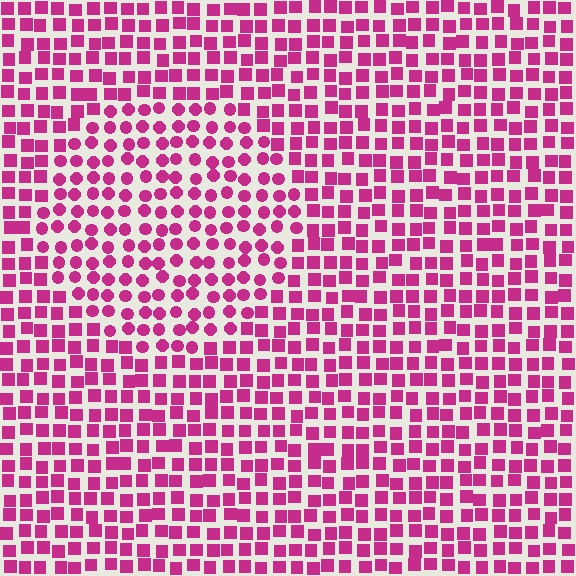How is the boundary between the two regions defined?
The boundary is defined by a change in element shape: circles inside vs. squares outside. All elements share the same color and spacing.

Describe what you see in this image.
The image is filled with small magenta elements arranged in a uniform grid. A circle-shaped region contains circles, while the surrounding area contains squares. The boundary is defined purely by the change in element shape.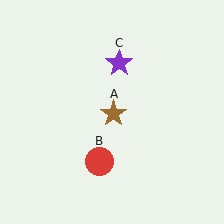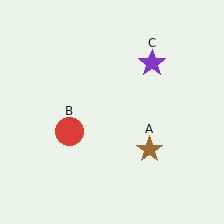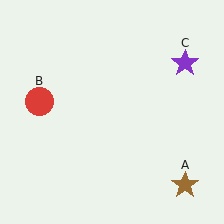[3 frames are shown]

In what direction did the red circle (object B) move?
The red circle (object B) moved up and to the left.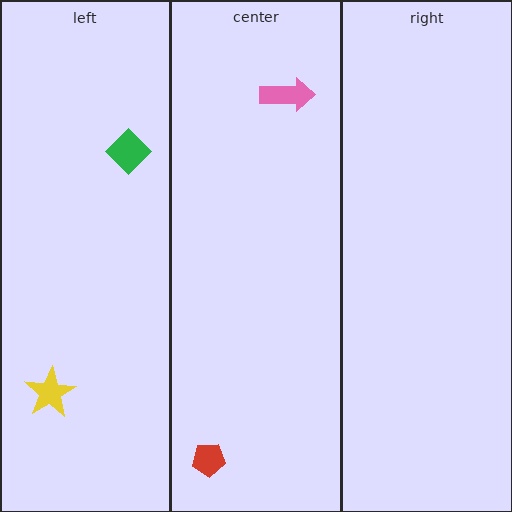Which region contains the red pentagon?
The center region.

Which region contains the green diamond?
The left region.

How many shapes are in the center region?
2.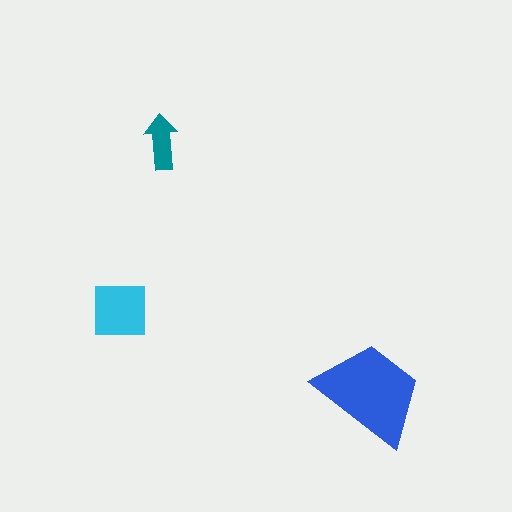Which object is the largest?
The blue trapezoid.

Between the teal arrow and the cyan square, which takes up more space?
The cyan square.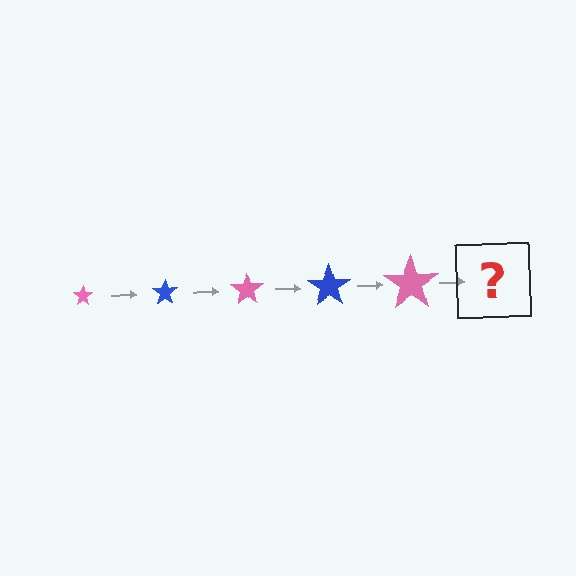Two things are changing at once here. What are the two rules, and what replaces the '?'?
The two rules are that the star grows larger each step and the color cycles through pink and blue. The '?' should be a blue star, larger than the previous one.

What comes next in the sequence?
The next element should be a blue star, larger than the previous one.